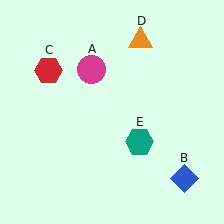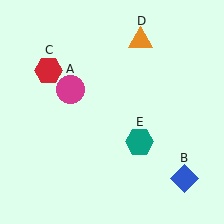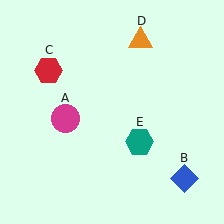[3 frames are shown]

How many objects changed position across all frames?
1 object changed position: magenta circle (object A).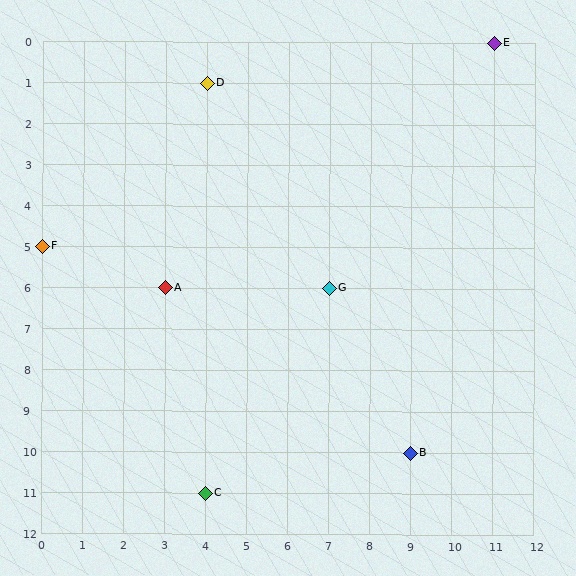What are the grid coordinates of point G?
Point G is at grid coordinates (7, 6).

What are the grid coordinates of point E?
Point E is at grid coordinates (11, 0).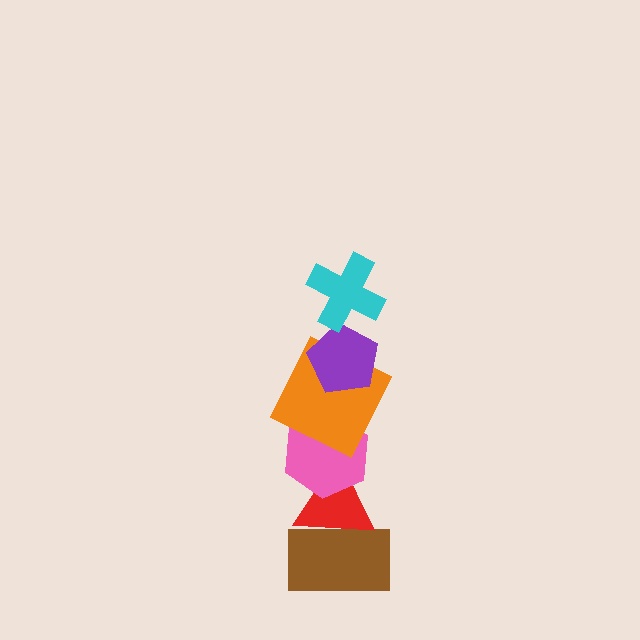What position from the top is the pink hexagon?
The pink hexagon is 4th from the top.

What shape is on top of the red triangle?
The pink hexagon is on top of the red triangle.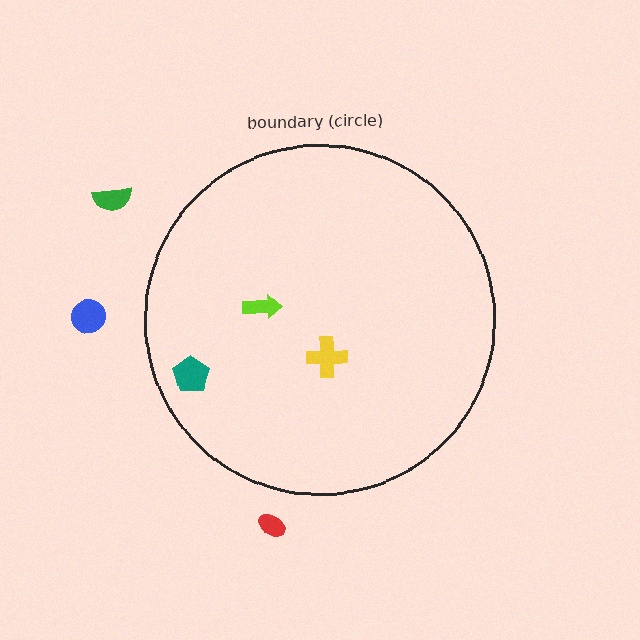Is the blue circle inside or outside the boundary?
Outside.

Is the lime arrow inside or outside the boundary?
Inside.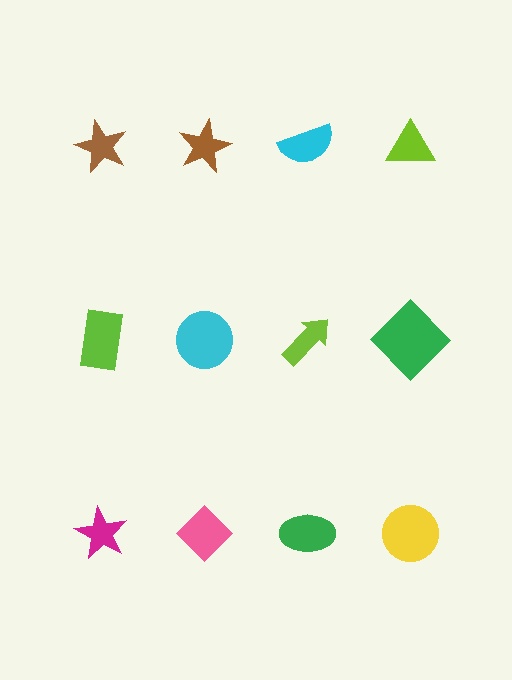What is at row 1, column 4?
A lime triangle.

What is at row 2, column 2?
A cyan circle.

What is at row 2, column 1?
A lime rectangle.